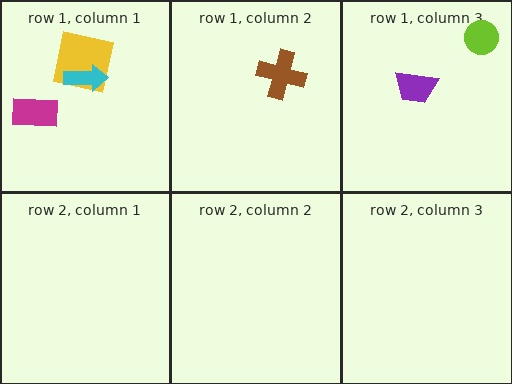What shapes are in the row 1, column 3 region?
The purple trapezoid, the lime circle.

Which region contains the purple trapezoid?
The row 1, column 3 region.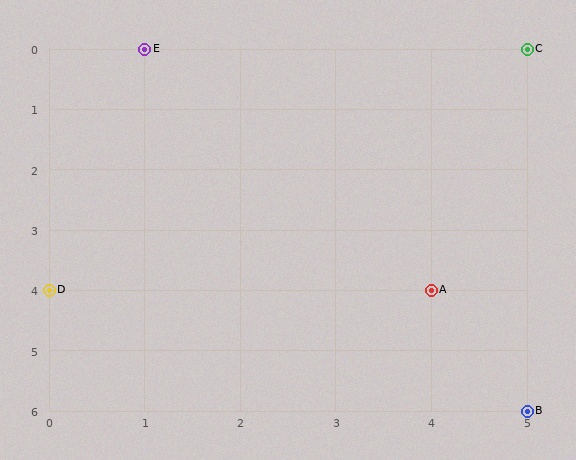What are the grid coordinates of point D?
Point D is at grid coordinates (0, 4).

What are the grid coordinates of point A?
Point A is at grid coordinates (4, 4).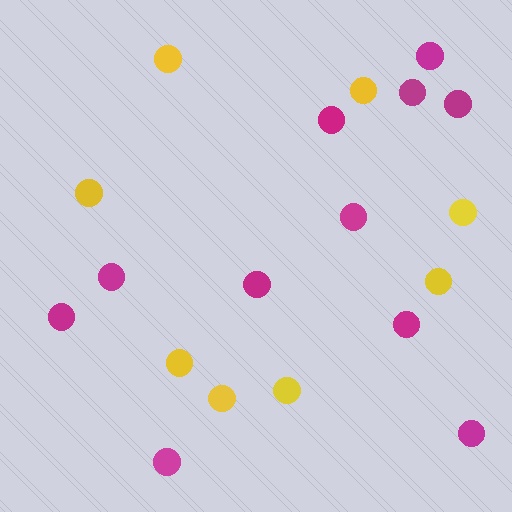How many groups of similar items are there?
There are 2 groups: one group of yellow circles (8) and one group of magenta circles (11).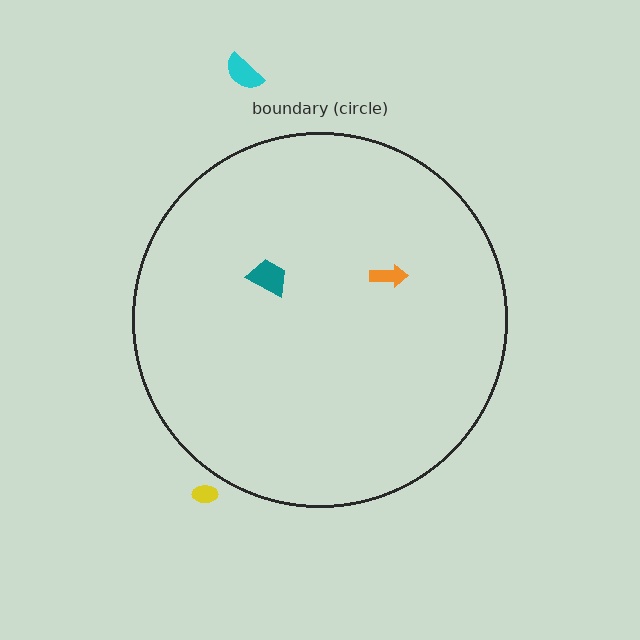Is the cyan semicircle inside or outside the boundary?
Outside.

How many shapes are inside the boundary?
2 inside, 2 outside.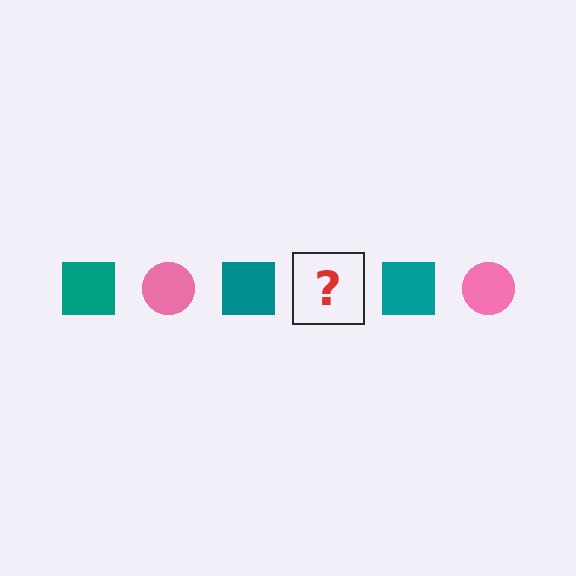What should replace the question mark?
The question mark should be replaced with a pink circle.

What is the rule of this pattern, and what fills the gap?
The rule is that the pattern alternates between teal square and pink circle. The gap should be filled with a pink circle.